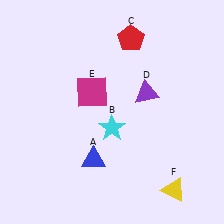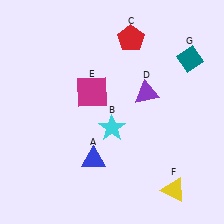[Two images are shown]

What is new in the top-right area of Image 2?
A teal diamond (G) was added in the top-right area of Image 2.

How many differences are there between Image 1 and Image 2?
There is 1 difference between the two images.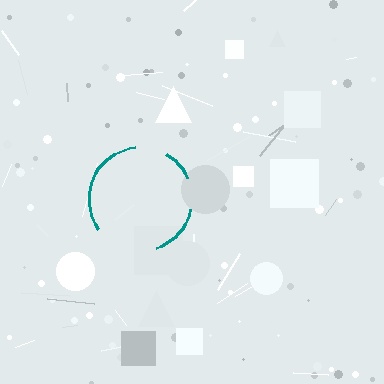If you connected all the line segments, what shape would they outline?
They would outline a circle.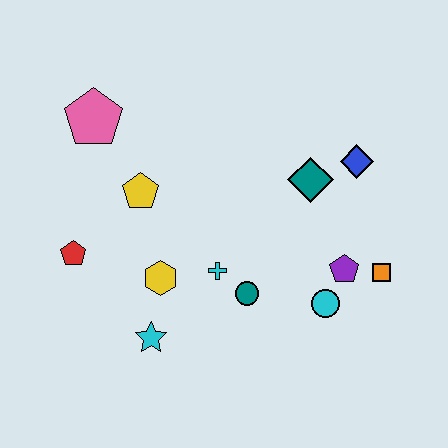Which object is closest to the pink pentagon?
The yellow pentagon is closest to the pink pentagon.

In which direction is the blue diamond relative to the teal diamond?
The blue diamond is to the right of the teal diamond.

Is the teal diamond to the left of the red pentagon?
No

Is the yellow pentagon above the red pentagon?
Yes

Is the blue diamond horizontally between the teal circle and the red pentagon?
No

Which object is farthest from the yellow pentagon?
The orange square is farthest from the yellow pentagon.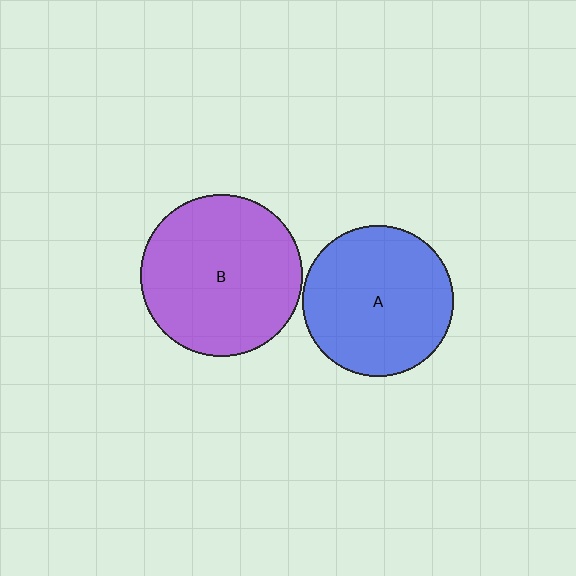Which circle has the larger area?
Circle B (purple).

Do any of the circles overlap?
No, none of the circles overlap.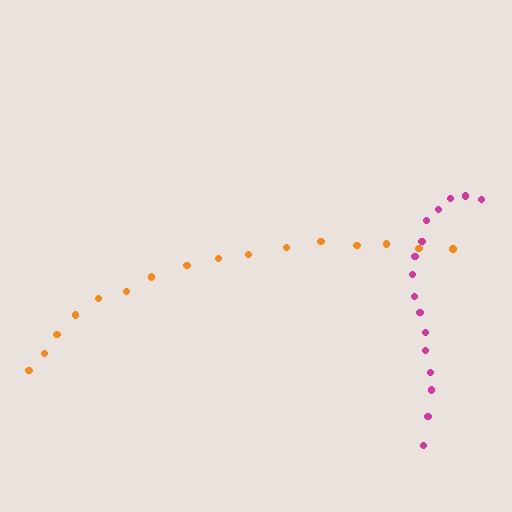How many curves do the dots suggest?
There are 2 distinct paths.